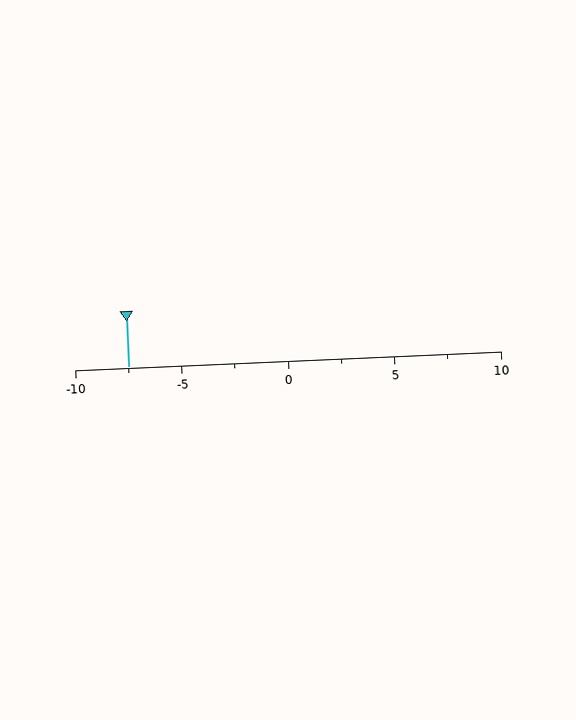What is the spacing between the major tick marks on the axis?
The major ticks are spaced 5 apart.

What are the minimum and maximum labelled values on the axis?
The axis runs from -10 to 10.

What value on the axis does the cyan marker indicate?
The marker indicates approximately -7.5.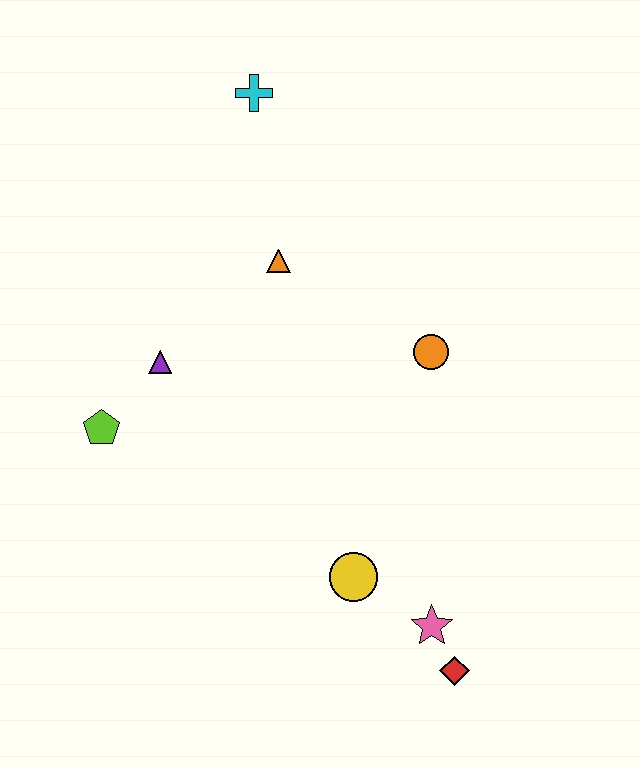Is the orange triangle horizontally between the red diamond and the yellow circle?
No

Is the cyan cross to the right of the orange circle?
No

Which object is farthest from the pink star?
The cyan cross is farthest from the pink star.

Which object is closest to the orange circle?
The orange triangle is closest to the orange circle.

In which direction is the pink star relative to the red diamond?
The pink star is above the red diamond.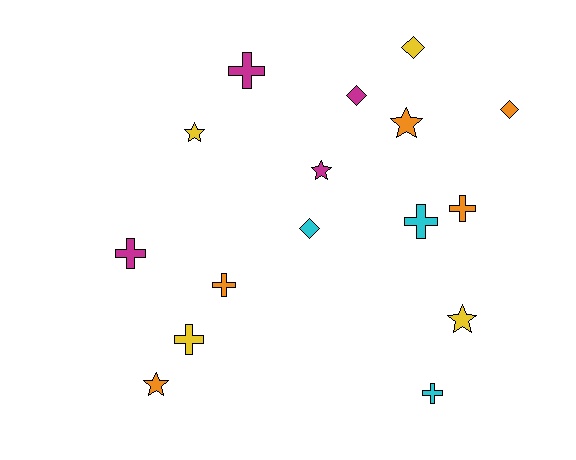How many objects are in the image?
There are 16 objects.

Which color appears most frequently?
Orange, with 5 objects.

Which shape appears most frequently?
Cross, with 7 objects.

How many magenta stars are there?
There is 1 magenta star.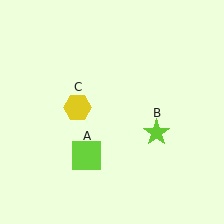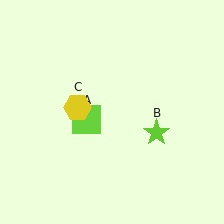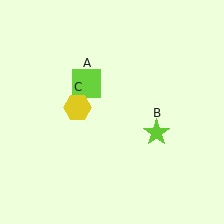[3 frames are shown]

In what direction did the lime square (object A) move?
The lime square (object A) moved up.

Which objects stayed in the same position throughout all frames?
Lime star (object B) and yellow hexagon (object C) remained stationary.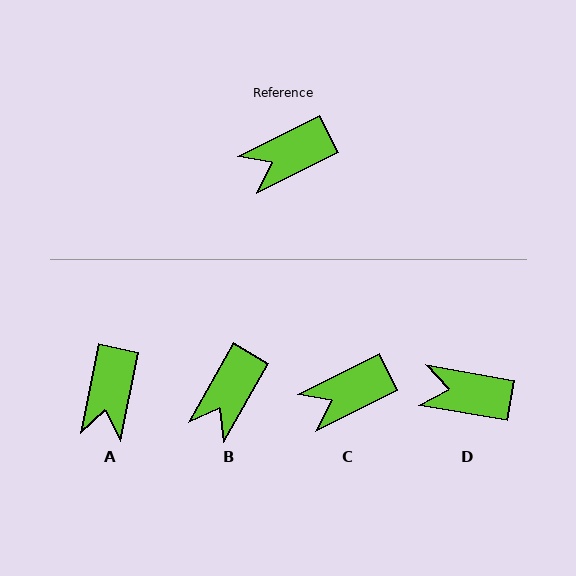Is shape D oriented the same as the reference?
No, it is off by about 36 degrees.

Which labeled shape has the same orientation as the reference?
C.